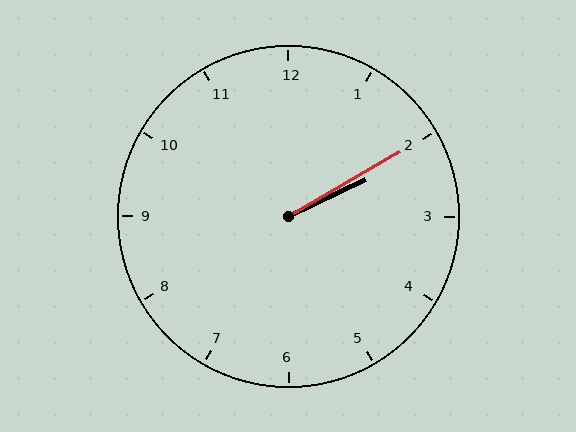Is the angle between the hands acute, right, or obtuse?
It is acute.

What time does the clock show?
2:10.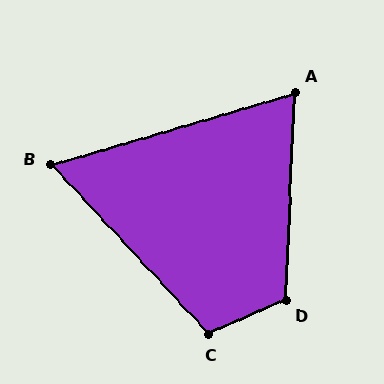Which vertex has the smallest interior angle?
B, at approximately 64 degrees.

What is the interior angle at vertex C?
Approximately 109 degrees (obtuse).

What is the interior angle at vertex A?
Approximately 71 degrees (acute).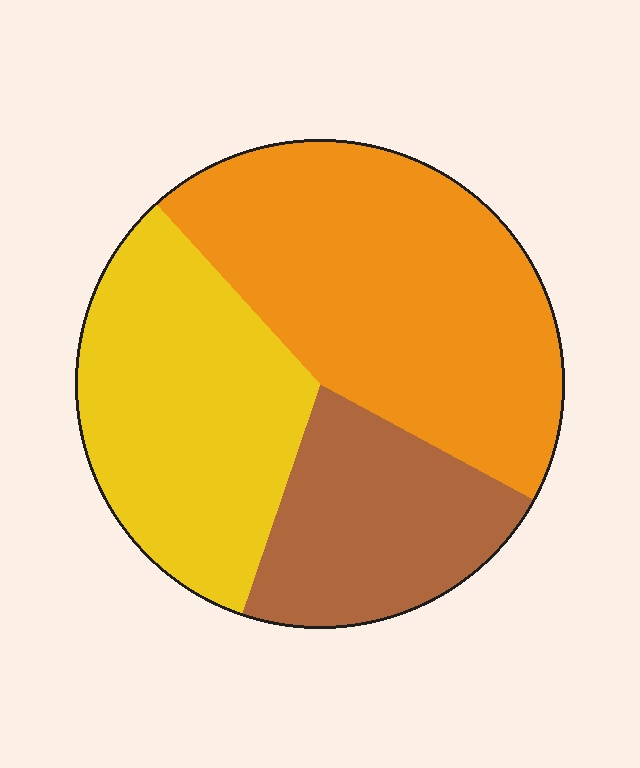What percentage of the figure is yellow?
Yellow takes up between a sixth and a third of the figure.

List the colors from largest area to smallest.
From largest to smallest: orange, yellow, brown.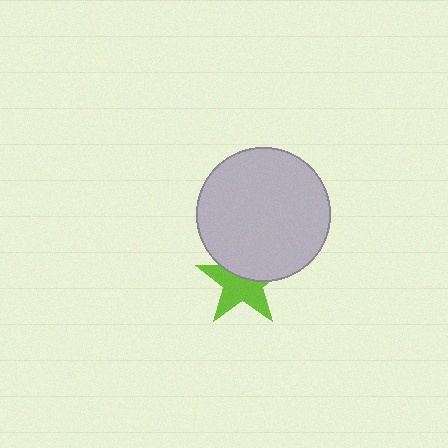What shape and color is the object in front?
The object in front is a light gray circle.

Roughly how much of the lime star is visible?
About half of it is visible (roughly 60%).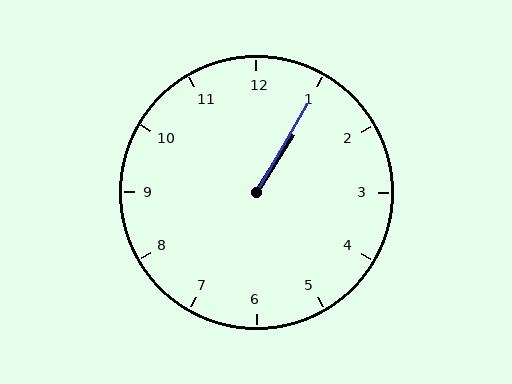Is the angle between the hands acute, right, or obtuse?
It is acute.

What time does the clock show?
1:05.